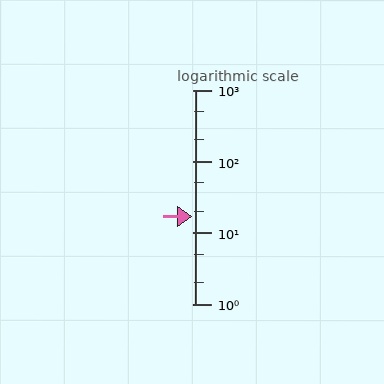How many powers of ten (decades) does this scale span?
The scale spans 3 decades, from 1 to 1000.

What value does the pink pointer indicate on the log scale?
The pointer indicates approximately 17.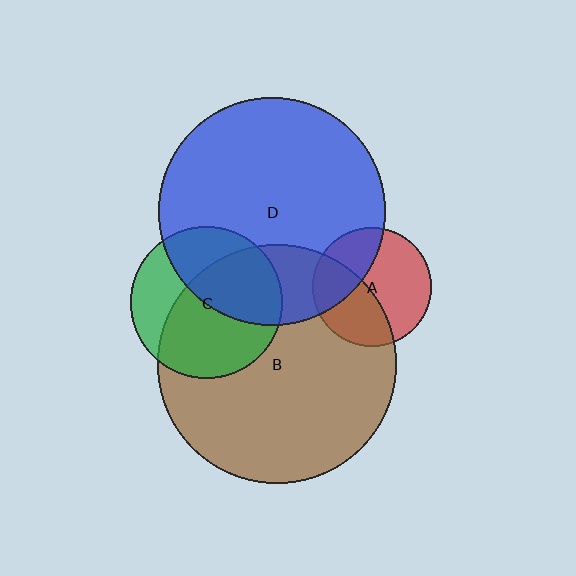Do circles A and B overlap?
Yes.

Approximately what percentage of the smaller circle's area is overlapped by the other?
Approximately 40%.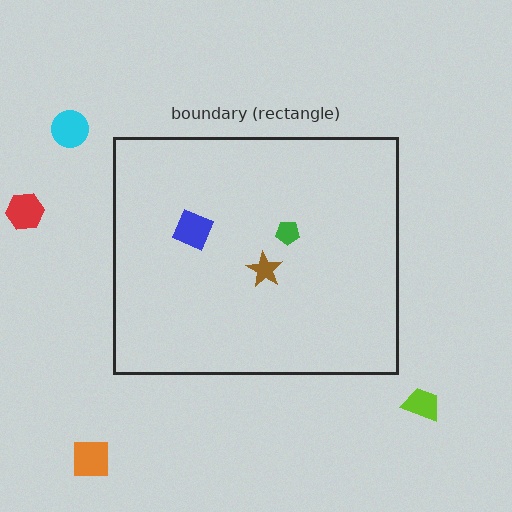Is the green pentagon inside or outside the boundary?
Inside.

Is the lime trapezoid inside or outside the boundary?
Outside.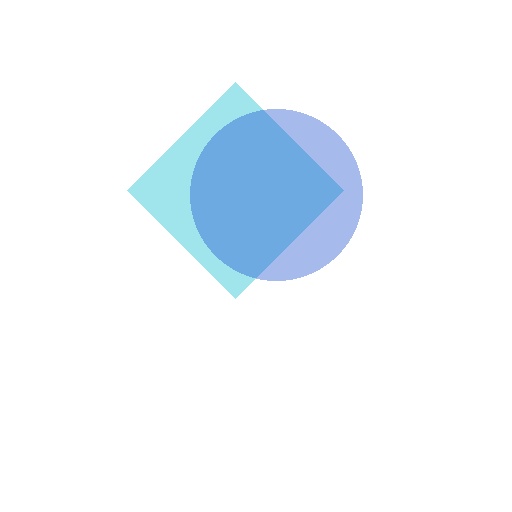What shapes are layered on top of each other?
The layered shapes are: a cyan diamond, a blue circle.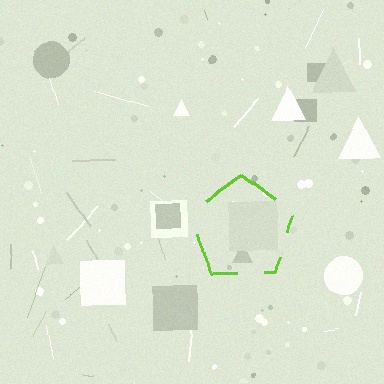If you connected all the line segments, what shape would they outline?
They would outline a pentagon.